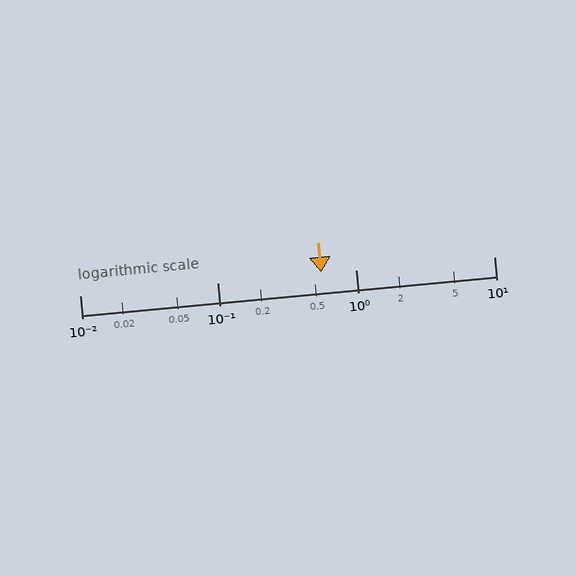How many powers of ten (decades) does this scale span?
The scale spans 3 decades, from 0.01 to 10.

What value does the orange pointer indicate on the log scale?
The pointer indicates approximately 0.56.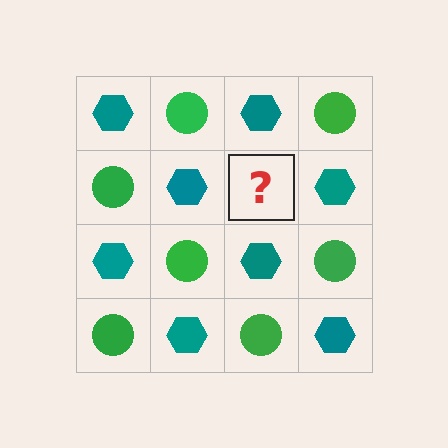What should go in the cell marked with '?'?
The missing cell should contain a green circle.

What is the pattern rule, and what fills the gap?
The rule is that it alternates teal hexagon and green circle in a checkerboard pattern. The gap should be filled with a green circle.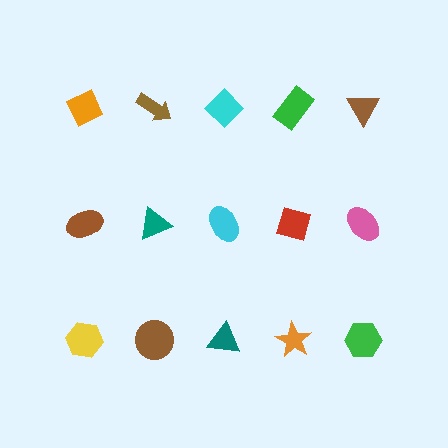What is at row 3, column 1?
A yellow hexagon.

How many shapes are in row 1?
5 shapes.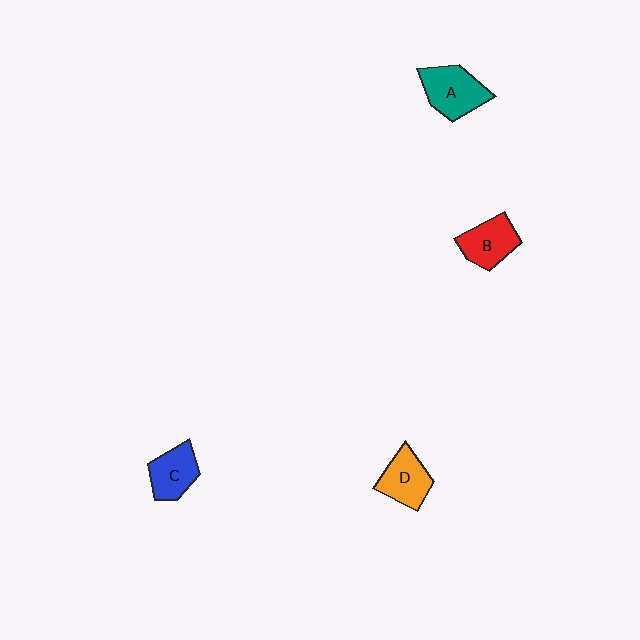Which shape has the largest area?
Shape A (teal).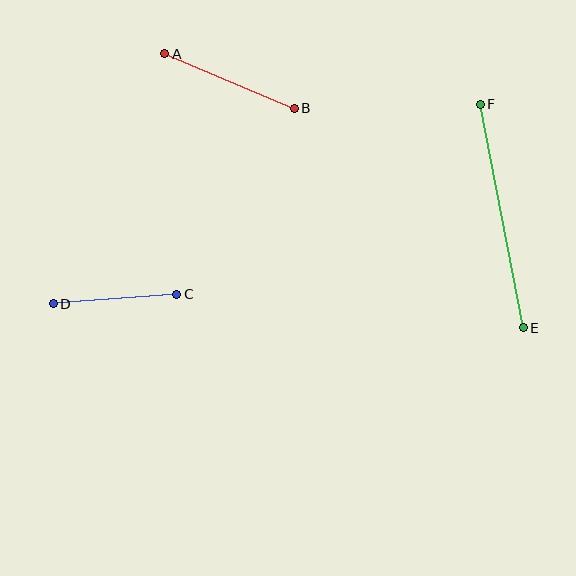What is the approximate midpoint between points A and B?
The midpoint is at approximately (229, 81) pixels.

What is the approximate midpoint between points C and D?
The midpoint is at approximately (115, 299) pixels.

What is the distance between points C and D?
The distance is approximately 124 pixels.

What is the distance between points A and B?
The distance is approximately 140 pixels.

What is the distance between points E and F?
The distance is approximately 228 pixels.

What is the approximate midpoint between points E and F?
The midpoint is at approximately (502, 216) pixels.